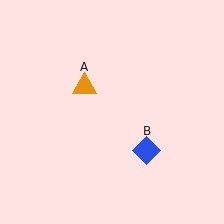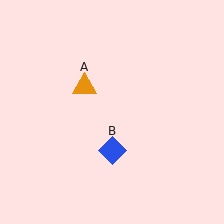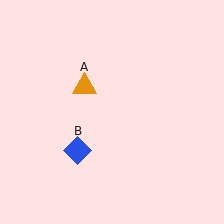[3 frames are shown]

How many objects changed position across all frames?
1 object changed position: blue diamond (object B).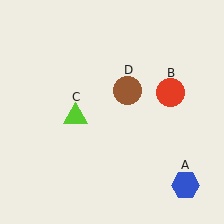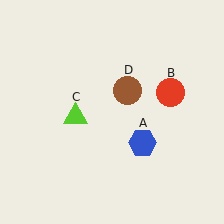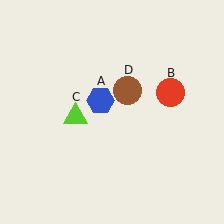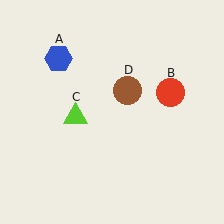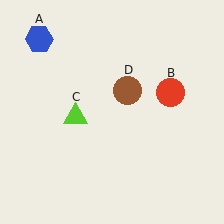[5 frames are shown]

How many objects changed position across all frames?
1 object changed position: blue hexagon (object A).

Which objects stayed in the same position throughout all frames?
Red circle (object B) and lime triangle (object C) and brown circle (object D) remained stationary.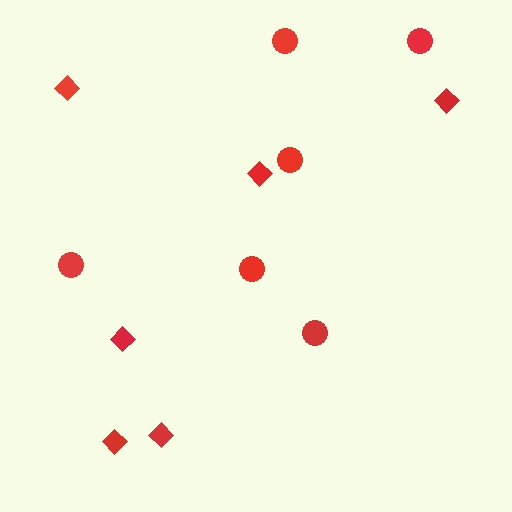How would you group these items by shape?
There are 2 groups: one group of diamonds (6) and one group of circles (6).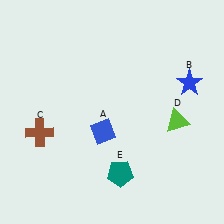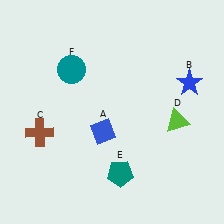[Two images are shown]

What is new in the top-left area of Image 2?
A teal circle (F) was added in the top-left area of Image 2.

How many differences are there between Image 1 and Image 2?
There is 1 difference between the two images.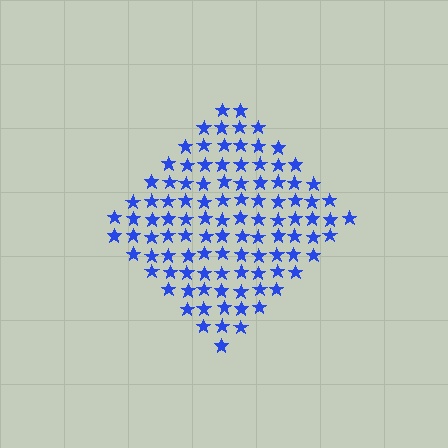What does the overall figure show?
The overall figure shows a diamond.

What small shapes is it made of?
It is made of small stars.